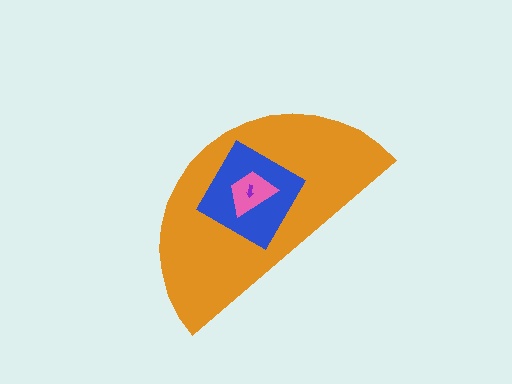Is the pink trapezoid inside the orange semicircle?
Yes.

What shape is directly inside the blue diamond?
The pink trapezoid.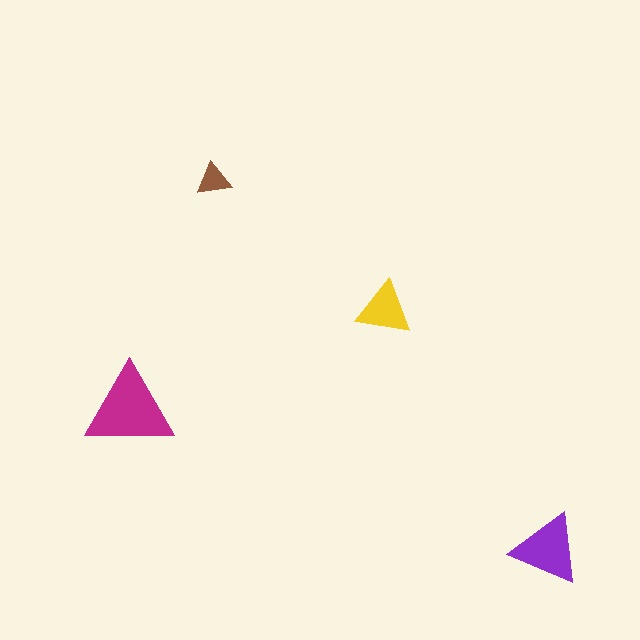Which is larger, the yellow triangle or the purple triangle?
The purple one.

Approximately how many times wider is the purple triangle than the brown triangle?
About 2 times wider.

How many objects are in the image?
There are 4 objects in the image.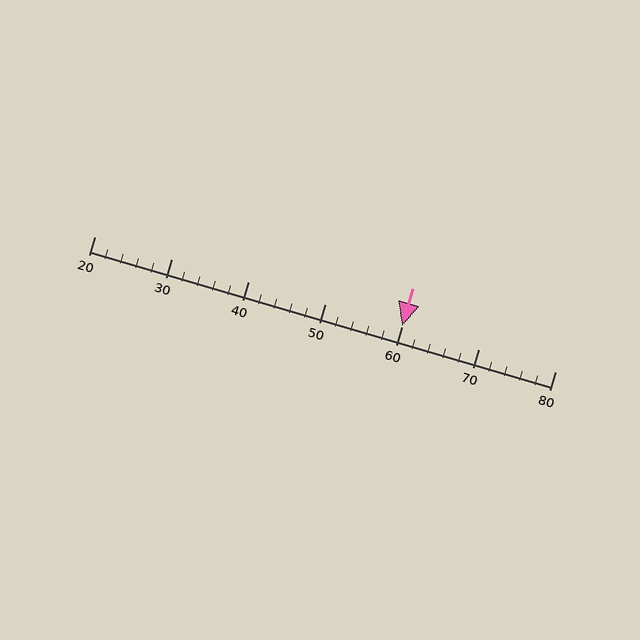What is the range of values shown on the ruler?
The ruler shows values from 20 to 80.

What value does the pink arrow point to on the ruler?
The pink arrow points to approximately 60.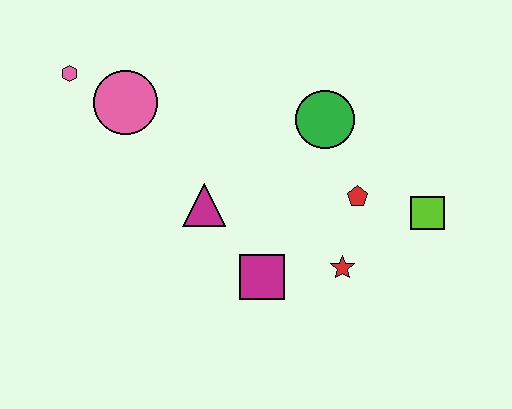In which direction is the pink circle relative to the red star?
The pink circle is to the left of the red star.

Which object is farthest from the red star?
The pink hexagon is farthest from the red star.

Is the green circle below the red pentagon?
No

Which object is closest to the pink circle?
The pink hexagon is closest to the pink circle.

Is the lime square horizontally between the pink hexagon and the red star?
No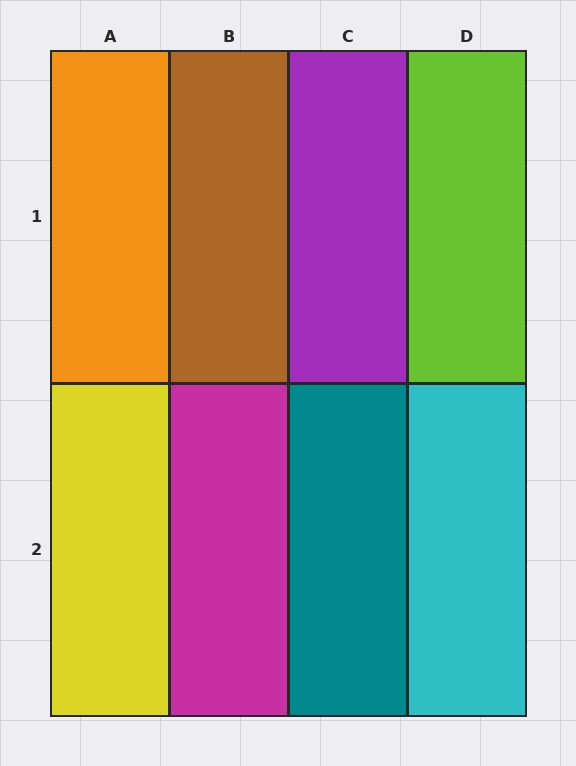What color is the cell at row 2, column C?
Teal.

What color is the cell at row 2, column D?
Cyan.